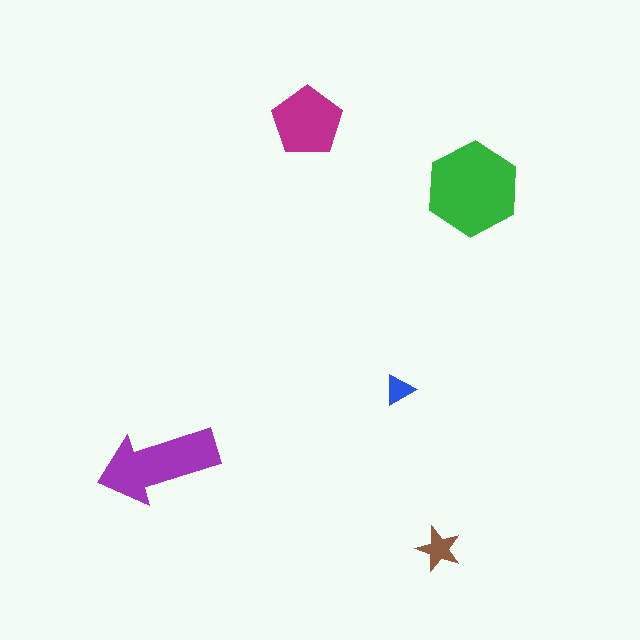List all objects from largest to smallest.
The green hexagon, the purple arrow, the magenta pentagon, the brown star, the blue triangle.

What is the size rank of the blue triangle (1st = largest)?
5th.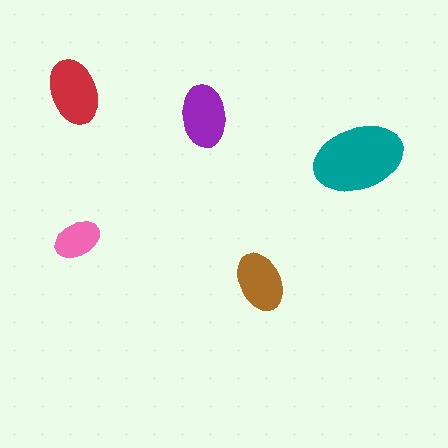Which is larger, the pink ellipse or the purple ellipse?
The purple one.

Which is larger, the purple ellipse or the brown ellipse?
The purple one.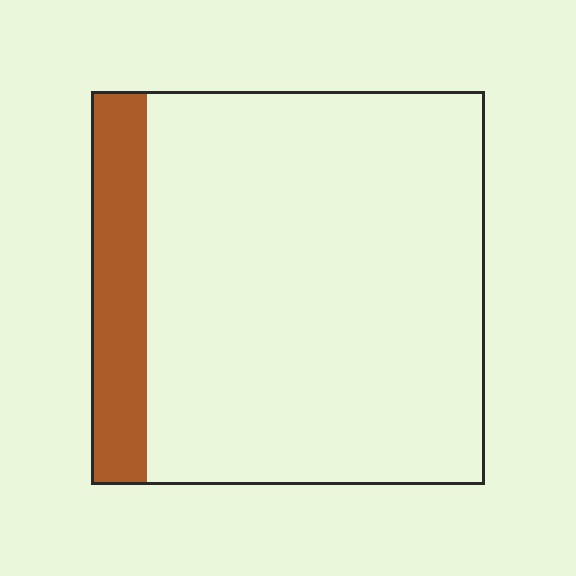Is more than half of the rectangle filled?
No.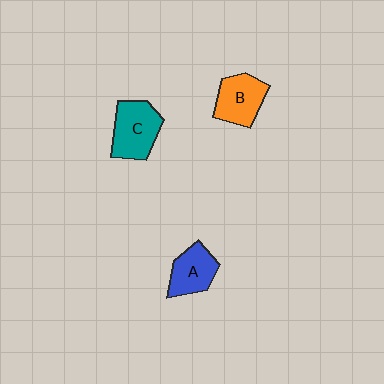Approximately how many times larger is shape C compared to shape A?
Approximately 1.3 times.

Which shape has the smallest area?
Shape A (blue).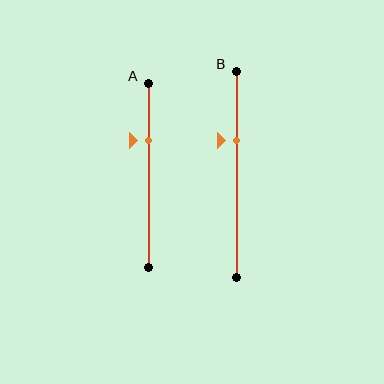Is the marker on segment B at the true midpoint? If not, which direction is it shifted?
No, the marker on segment B is shifted upward by about 16% of the segment length.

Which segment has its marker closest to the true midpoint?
Segment B has its marker closest to the true midpoint.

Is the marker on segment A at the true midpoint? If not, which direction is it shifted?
No, the marker on segment A is shifted upward by about 19% of the segment length.